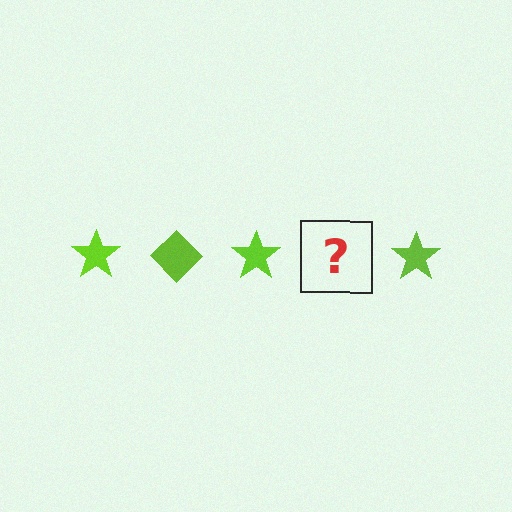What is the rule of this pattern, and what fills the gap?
The rule is that the pattern cycles through star, diamond shapes in lime. The gap should be filled with a lime diamond.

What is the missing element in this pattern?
The missing element is a lime diamond.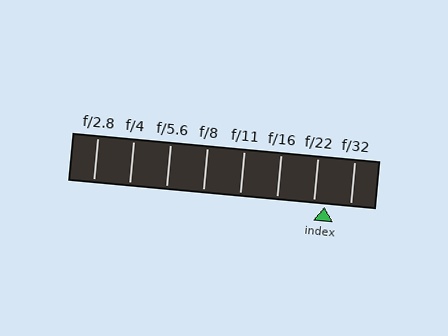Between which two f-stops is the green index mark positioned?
The index mark is between f/22 and f/32.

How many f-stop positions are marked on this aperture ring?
There are 8 f-stop positions marked.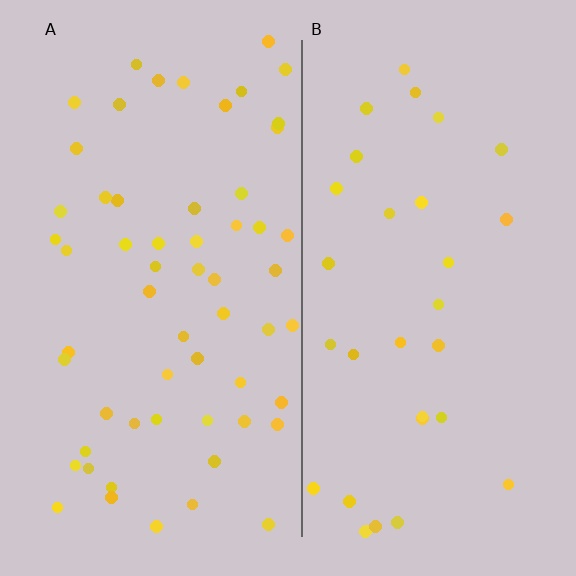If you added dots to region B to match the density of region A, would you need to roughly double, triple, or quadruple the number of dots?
Approximately double.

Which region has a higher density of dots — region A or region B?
A (the left).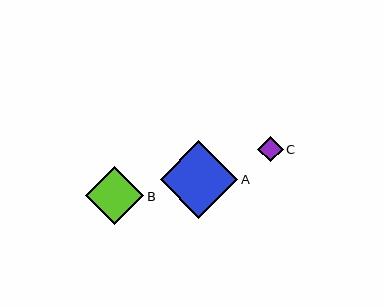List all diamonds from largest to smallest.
From largest to smallest: A, B, C.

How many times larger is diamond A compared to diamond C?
Diamond A is approximately 3.1 times the size of diamond C.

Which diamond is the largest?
Diamond A is the largest with a size of approximately 78 pixels.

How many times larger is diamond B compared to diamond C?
Diamond B is approximately 2.3 times the size of diamond C.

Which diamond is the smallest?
Diamond C is the smallest with a size of approximately 25 pixels.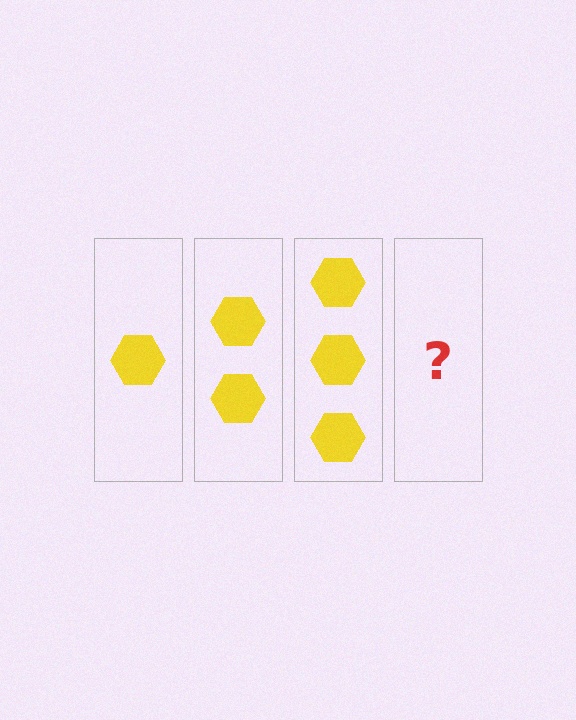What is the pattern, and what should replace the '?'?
The pattern is that each step adds one more hexagon. The '?' should be 4 hexagons.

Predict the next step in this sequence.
The next step is 4 hexagons.